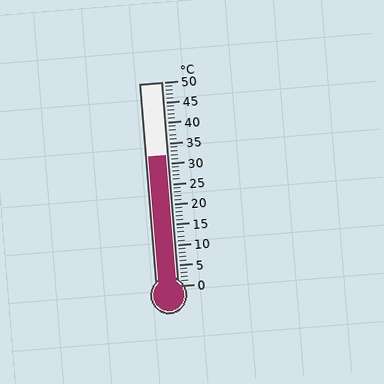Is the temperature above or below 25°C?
The temperature is above 25°C.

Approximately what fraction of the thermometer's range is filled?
The thermometer is filled to approximately 65% of its range.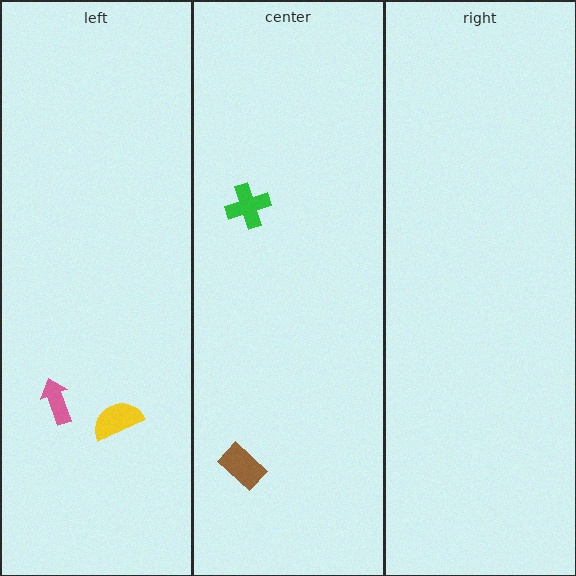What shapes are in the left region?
The yellow semicircle, the pink arrow.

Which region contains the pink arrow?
The left region.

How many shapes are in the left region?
2.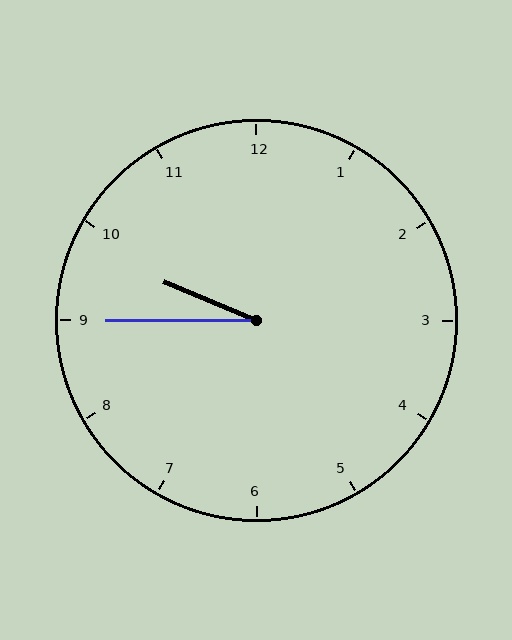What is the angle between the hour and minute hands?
Approximately 22 degrees.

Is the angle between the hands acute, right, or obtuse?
It is acute.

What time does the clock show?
9:45.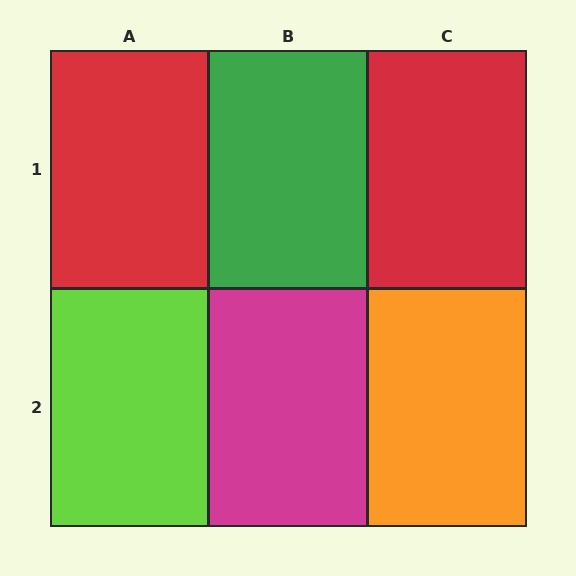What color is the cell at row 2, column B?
Magenta.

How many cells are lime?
1 cell is lime.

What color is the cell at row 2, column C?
Orange.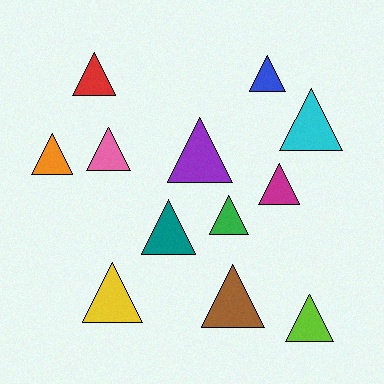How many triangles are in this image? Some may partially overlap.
There are 12 triangles.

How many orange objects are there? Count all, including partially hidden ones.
There is 1 orange object.